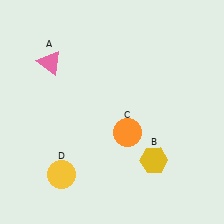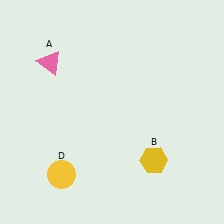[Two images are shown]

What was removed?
The orange circle (C) was removed in Image 2.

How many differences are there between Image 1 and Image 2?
There is 1 difference between the two images.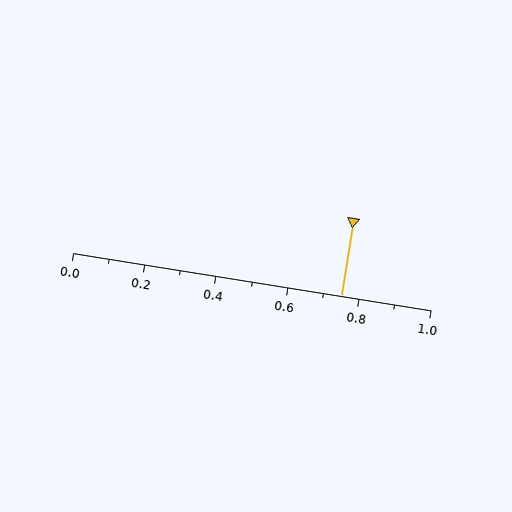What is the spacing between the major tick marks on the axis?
The major ticks are spaced 0.2 apart.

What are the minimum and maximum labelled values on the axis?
The axis runs from 0.0 to 1.0.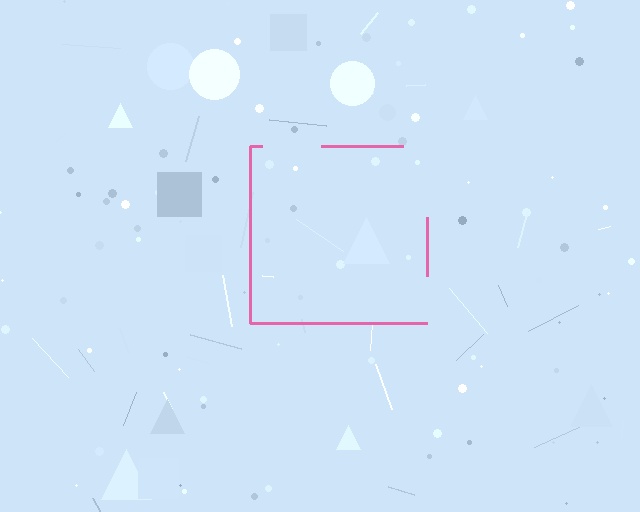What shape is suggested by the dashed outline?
The dashed outline suggests a square.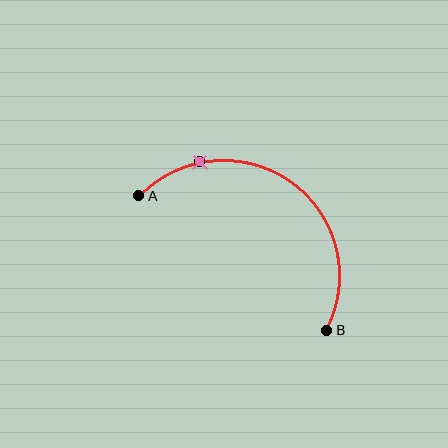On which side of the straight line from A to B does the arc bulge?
The arc bulges above and to the right of the straight line connecting A and B.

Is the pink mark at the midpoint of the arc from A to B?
No. The pink mark lies on the arc but is closer to endpoint A. The arc midpoint would be at the point on the curve equidistant along the arc from both A and B.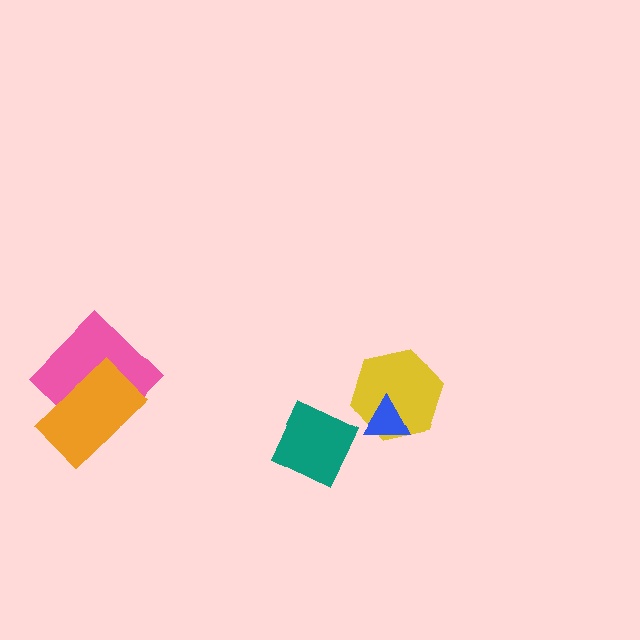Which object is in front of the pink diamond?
The orange rectangle is in front of the pink diamond.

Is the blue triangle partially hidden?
No, no other shape covers it.